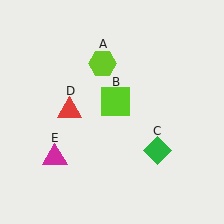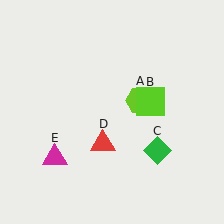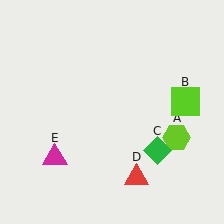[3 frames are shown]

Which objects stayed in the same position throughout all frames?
Green diamond (object C) and magenta triangle (object E) remained stationary.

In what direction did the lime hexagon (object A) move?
The lime hexagon (object A) moved down and to the right.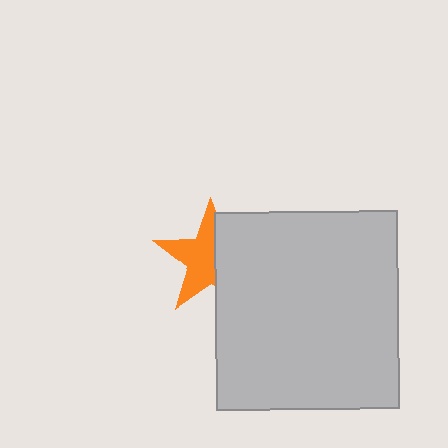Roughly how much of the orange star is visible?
About half of it is visible (roughly 55%).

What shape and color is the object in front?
The object in front is a light gray rectangle.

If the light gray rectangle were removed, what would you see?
You would see the complete orange star.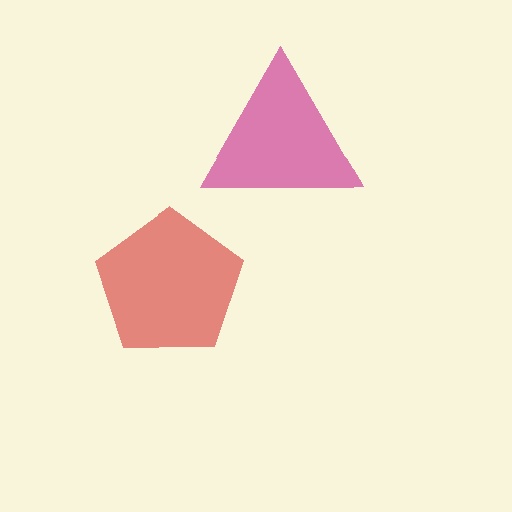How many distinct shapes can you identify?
There are 2 distinct shapes: a magenta triangle, a red pentagon.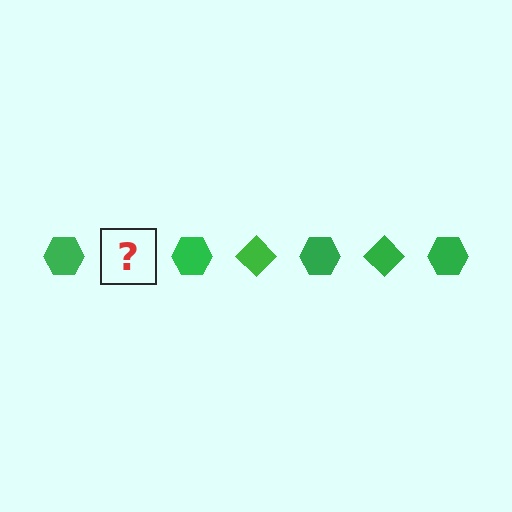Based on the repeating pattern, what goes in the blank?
The blank should be a green diamond.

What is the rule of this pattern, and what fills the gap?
The rule is that the pattern cycles through hexagon, diamond shapes in green. The gap should be filled with a green diamond.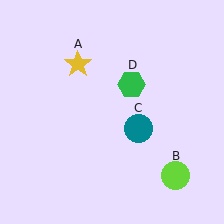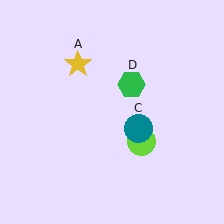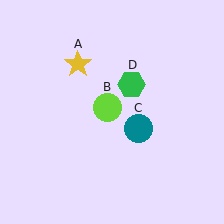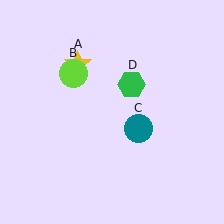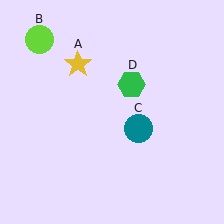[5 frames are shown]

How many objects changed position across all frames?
1 object changed position: lime circle (object B).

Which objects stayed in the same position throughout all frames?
Yellow star (object A) and teal circle (object C) and green hexagon (object D) remained stationary.